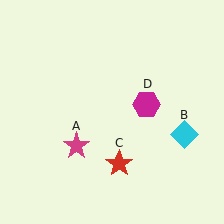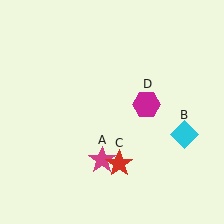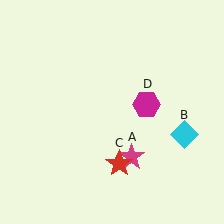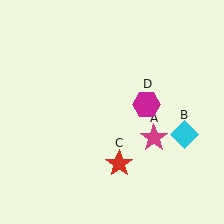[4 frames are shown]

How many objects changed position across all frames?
1 object changed position: magenta star (object A).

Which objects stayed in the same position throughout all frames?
Cyan diamond (object B) and red star (object C) and magenta hexagon (object D) remained stationary.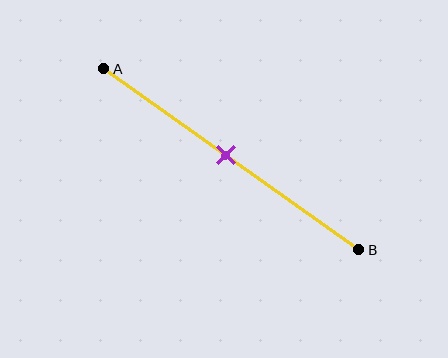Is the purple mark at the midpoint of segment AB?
Yes, the mark is approximately at the midpoint.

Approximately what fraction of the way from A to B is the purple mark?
The purple mark is approximately 50% of the way from A to B.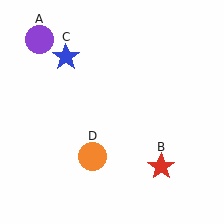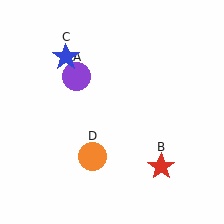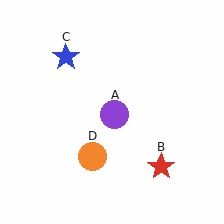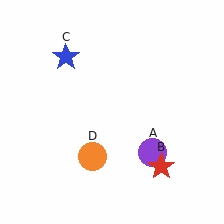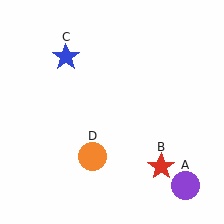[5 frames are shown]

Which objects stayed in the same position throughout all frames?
Red star (object B) and blue star (object C) and orange circle (object D) remained stationary.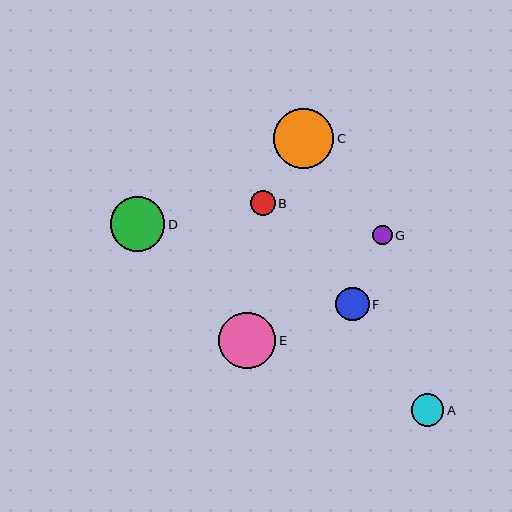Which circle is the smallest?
Circle G is the smallest with a size of approximately 19 pixels.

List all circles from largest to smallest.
From largest to smallest: C, E, D, F, A, B, G.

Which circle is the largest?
Circle C is the largest with a size of approximately 60 pixels.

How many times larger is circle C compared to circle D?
Circle C is approximately 1.1 times the size of circle D.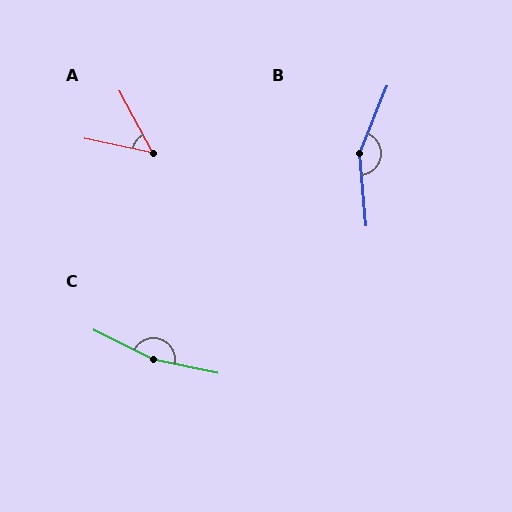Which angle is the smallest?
A, at approximately 50 degrees.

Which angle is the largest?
C, at approximately 165 degrees.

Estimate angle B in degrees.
Approximately 153 degrees.